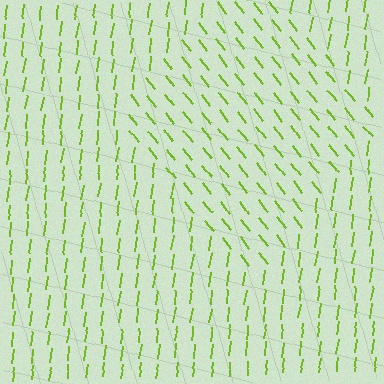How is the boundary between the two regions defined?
The boundary is defined purely by a change in line orientation (approximately 45 degrees difference). All lines are the same color and thickness.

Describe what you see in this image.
The image is filled with small lime line segments. A diamond region in the image has lines oriented differently from the surrounding lines, creating a visible texture boundary.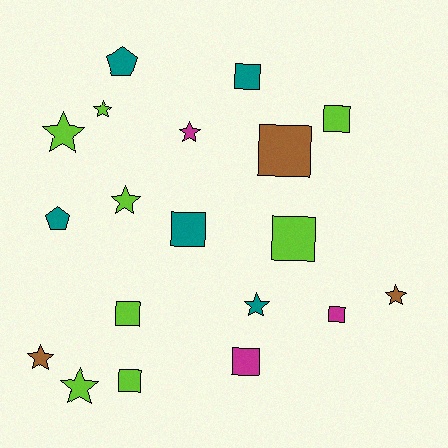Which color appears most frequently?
Lime, with 8 objects.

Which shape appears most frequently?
Square, with 9 objects.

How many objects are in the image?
There are 19 objects.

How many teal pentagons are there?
There are 2 teal pentagons.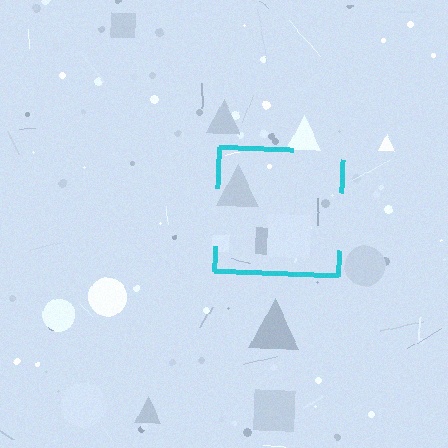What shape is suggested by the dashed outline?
The dashed outline suggests a square.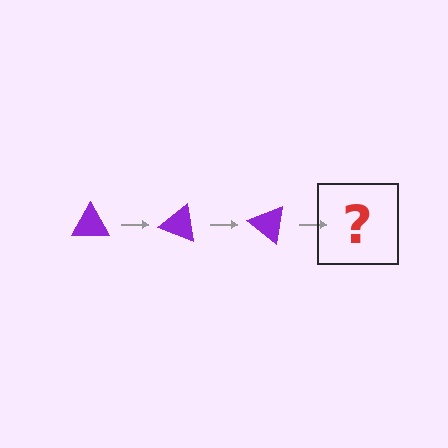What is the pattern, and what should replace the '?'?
The pattern is that the triangle rotates 20 degrees each step. The '?' should be a purple triangle rotated 60 degrees.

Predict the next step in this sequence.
The next step is a purple triangle rotated 60 degrees.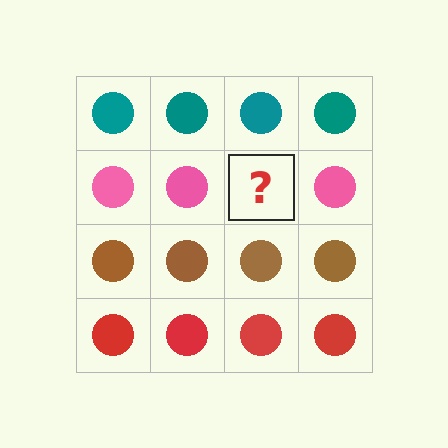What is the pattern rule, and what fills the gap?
The rule is that each row has a consistent color. The gap should be filled with a pink circle.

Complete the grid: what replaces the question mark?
The question mark should be replaced with a pink circle.